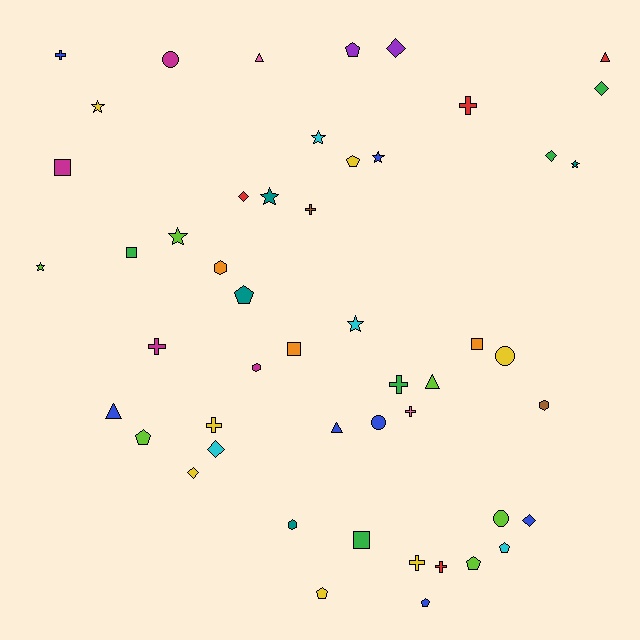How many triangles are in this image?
There are 5 triangles.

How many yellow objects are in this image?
There are 7 yellow objects.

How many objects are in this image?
There are 50 objects.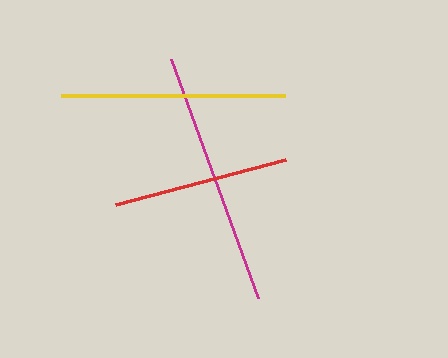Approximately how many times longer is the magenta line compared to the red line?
The magenta line is approximately 1.5 times the length of the red line.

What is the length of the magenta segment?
The magenta segment is approximately 255 pixels long.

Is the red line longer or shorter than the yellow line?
The yellow line is longer than the red line.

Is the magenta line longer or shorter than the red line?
The magenta line is longer than the red line.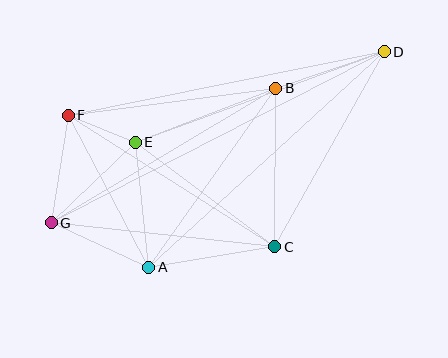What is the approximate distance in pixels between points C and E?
The distance between C and E is approximately 174 pixels.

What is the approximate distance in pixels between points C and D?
The distance between C and D is approximately 224 pixels.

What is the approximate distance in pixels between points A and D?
The distance between A and D is approximately 319 pixels.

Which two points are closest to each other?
Points E and F are closest to each other.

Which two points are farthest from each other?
Points D and G are farthest from each other.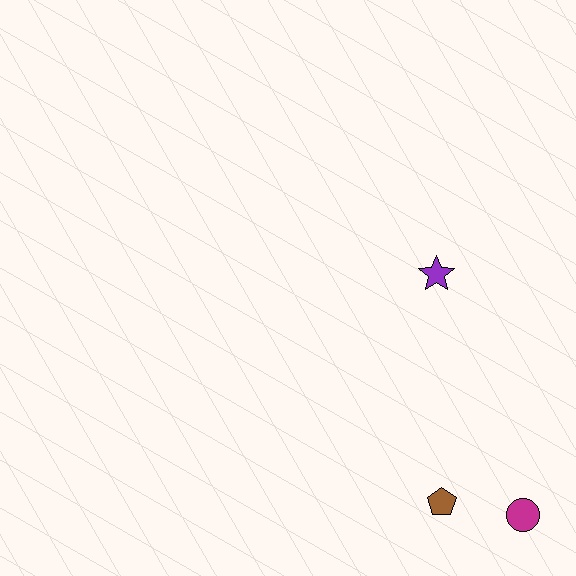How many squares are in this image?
There are no squares.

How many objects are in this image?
There are 3 objects.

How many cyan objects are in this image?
There are no cyan objects.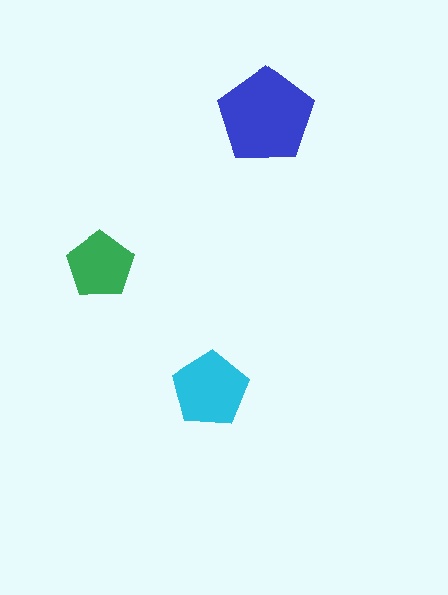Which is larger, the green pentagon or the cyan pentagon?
The cyan one.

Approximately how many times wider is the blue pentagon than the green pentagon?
About 1.5 times wider.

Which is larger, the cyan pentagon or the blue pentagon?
The blue one.